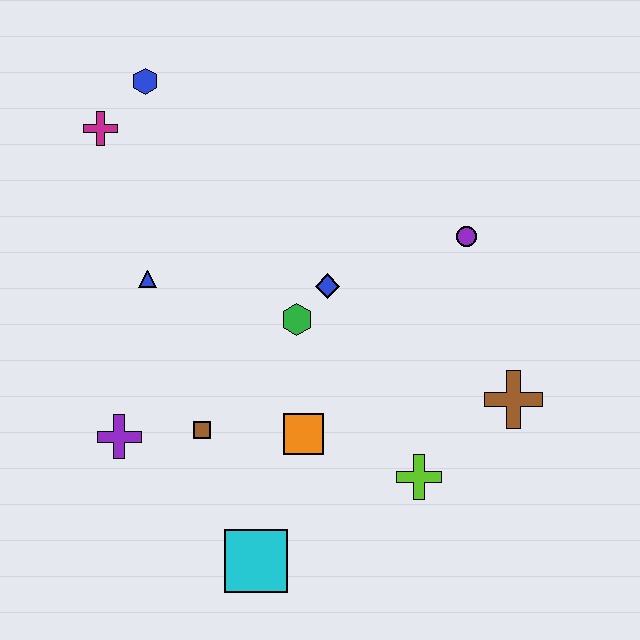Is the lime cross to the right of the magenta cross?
Yes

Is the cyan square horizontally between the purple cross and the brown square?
No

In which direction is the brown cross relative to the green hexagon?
The brown cross is to the right of the green hexagon.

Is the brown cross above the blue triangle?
No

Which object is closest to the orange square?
The brown square is closest to the orange square.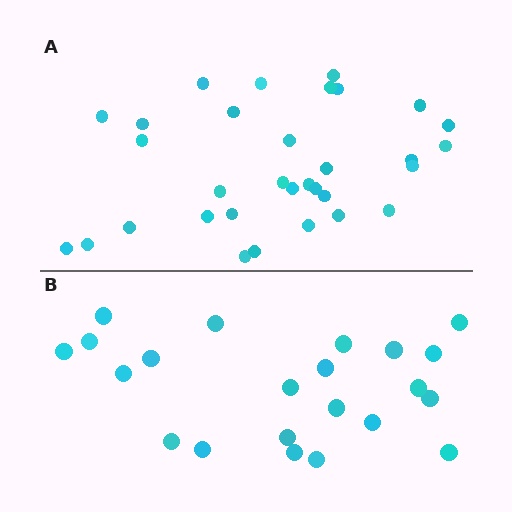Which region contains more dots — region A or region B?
Region A (the top region) has more dots.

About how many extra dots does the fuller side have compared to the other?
Region A has roughly 10 or so more dots than region B.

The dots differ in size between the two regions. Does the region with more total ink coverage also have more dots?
No. Region B has more total ink coverage because its dots are larger, but region A actually contains more individual dots. Total area can be misleading — the number of items is what matters here.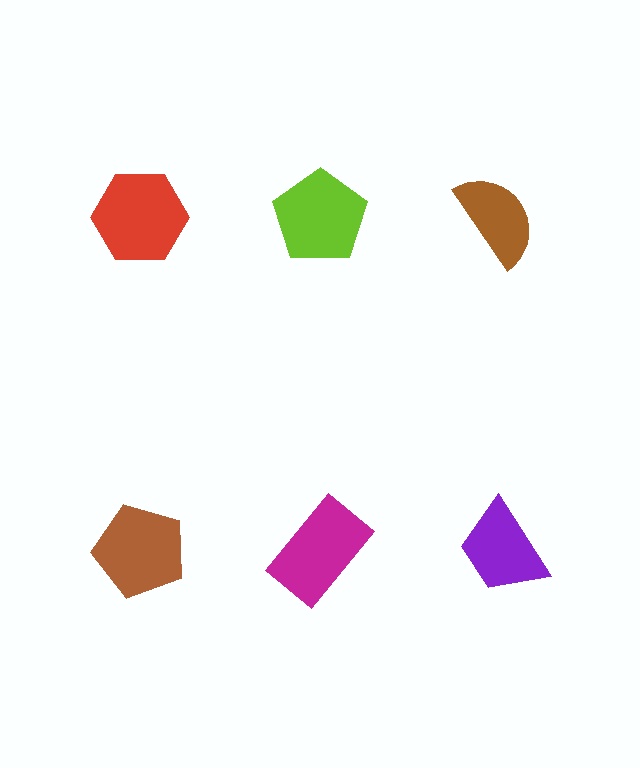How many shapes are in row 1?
3 shapes.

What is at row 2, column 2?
A magenta rectangle.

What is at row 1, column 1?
A red hexagon.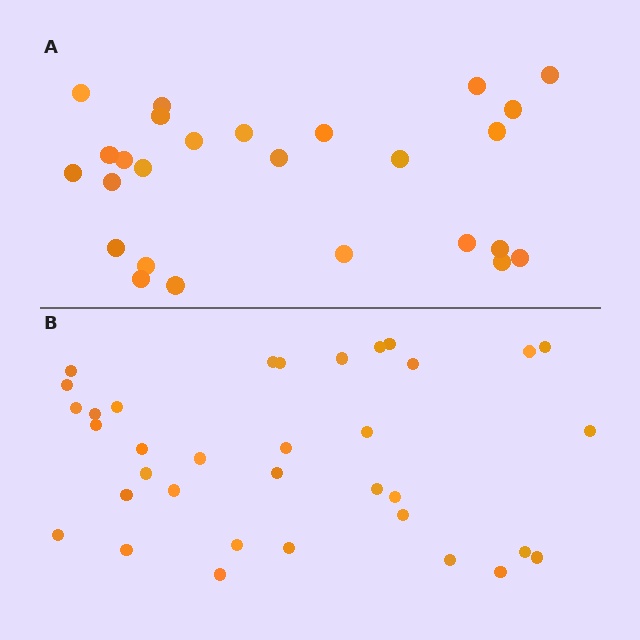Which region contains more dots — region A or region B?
Region B (the bottom region) has more dots.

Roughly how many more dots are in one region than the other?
Region B has roughly 8 or so more dots than region A.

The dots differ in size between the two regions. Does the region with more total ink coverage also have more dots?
No. Region A has more total ink coverage because its dots are larger, but region B actually contains more individual dots. Total area can be misleading — the number of items is what matters here.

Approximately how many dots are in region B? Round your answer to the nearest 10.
About 40 dots. (The exact count is 35, which rounds to 40.)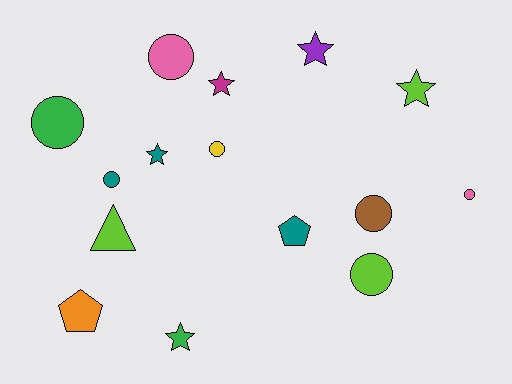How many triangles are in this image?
There is 1 triangle.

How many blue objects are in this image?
There are no blue objects.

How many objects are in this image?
There are 15 objects.